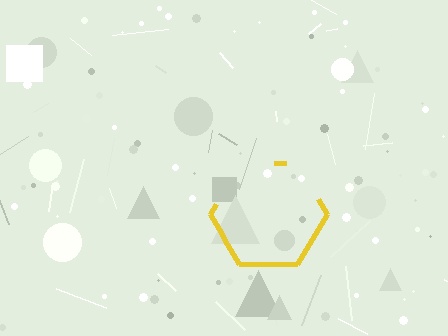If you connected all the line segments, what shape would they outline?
They would outline a hexagon.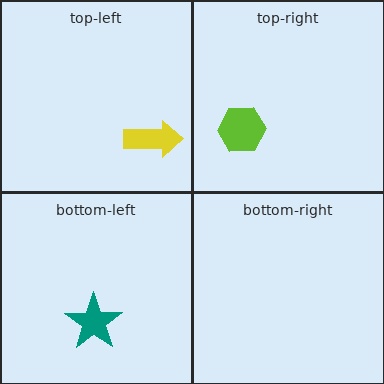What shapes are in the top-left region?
The yellow arrow.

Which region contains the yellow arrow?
The top-left region.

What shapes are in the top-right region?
The lime hexagon.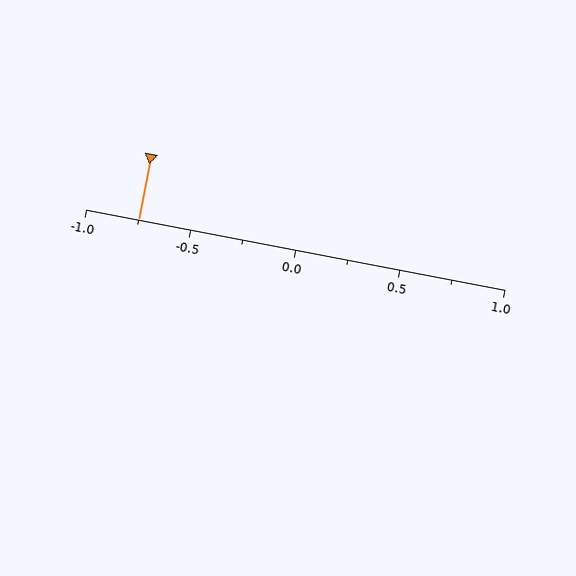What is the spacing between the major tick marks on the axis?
The major ticks are spaced 0.5 apart.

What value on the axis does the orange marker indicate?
The marker indicates approximately -0.75.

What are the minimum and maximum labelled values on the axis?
The axis runs from -1.0 to 1.0.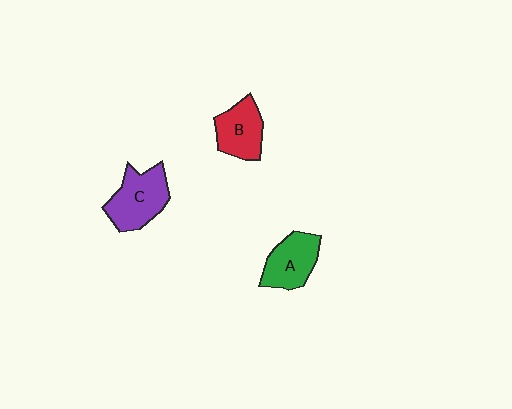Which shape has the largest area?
Shape C (purple).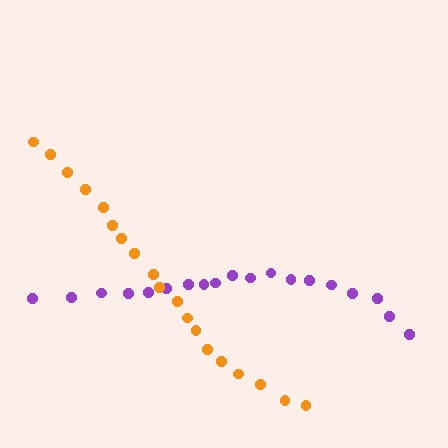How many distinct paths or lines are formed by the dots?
There are 2 distinct paths.